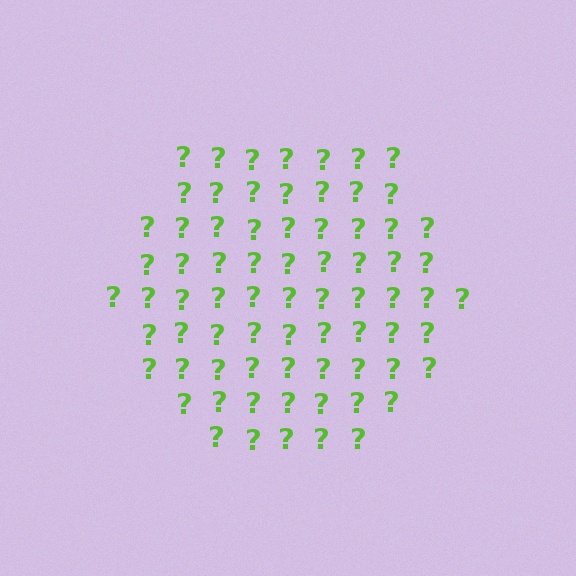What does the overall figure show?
The overall figure shows a hexagon.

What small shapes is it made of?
It is made of small question marks.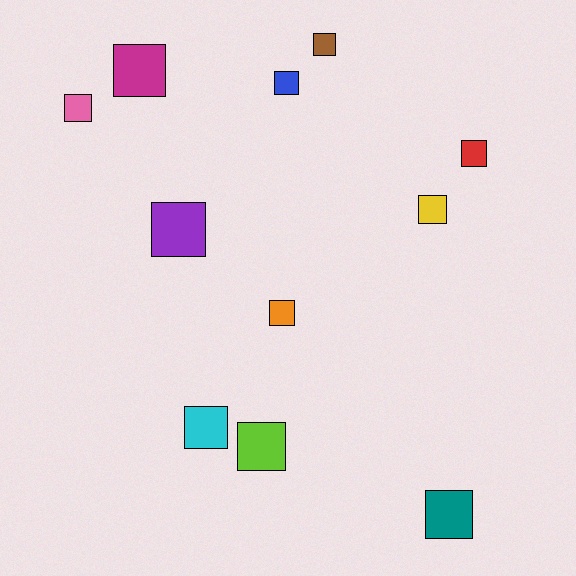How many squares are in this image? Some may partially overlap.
There are 11 squares.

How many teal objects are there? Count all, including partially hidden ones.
There is 1 teal object.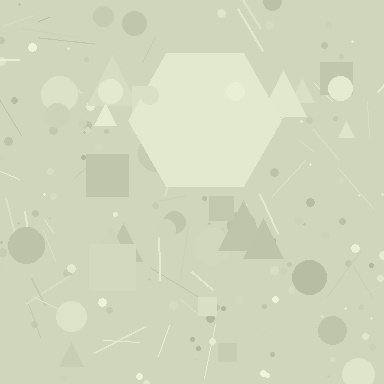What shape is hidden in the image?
A hexagon is hidden in the image.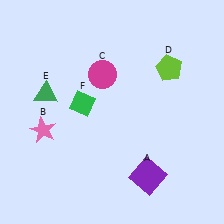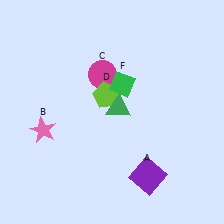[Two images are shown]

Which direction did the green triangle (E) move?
The green triangle (E) moved right.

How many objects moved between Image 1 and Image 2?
3 objects moved between the two images.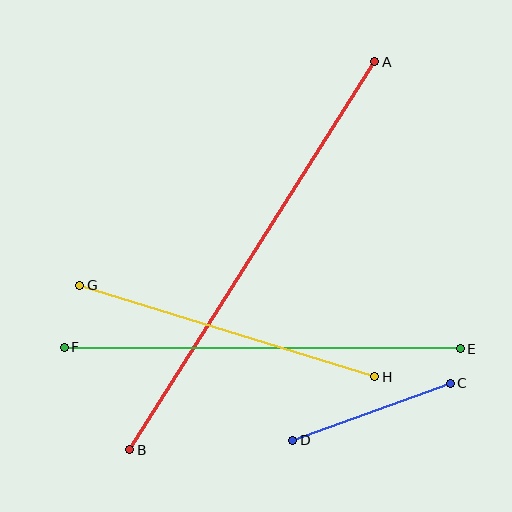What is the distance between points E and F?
The distance is approximately 396 pixels.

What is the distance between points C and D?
The distance is approximately 168 pixels.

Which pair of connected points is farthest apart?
Points A and B are farthest apart.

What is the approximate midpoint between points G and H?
The midpoint is at approximately (227, 331) pixels.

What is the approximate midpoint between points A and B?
The midpoint is at approximately (252, 256) pixels.